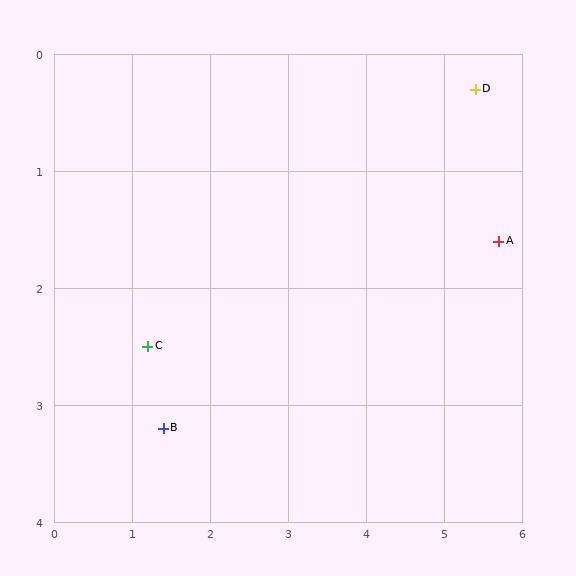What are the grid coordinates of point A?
Point A is at approximately (5.7, 1.6).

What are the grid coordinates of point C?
Point C is at approximately (1.2, 2.5).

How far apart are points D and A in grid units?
Points D and A are about 1.3 grid units apart.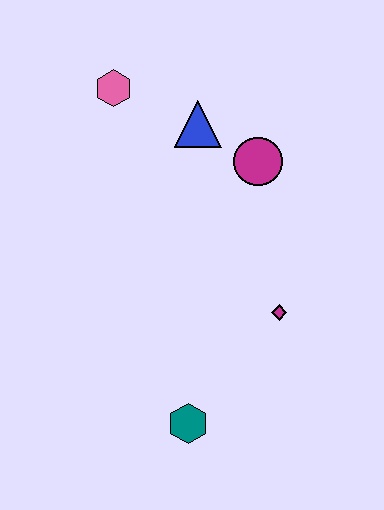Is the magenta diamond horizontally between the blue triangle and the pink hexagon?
No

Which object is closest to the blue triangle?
The magenta circle is closest to the blue triangle.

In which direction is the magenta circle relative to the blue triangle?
The magenta circle is to the right of the blue triangle.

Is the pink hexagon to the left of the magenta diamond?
Yes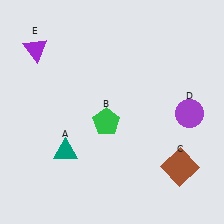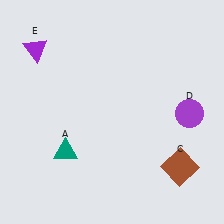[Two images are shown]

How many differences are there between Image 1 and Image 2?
There is 1 difference between the two images.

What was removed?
The green pentagon (B) was removed in Image 2.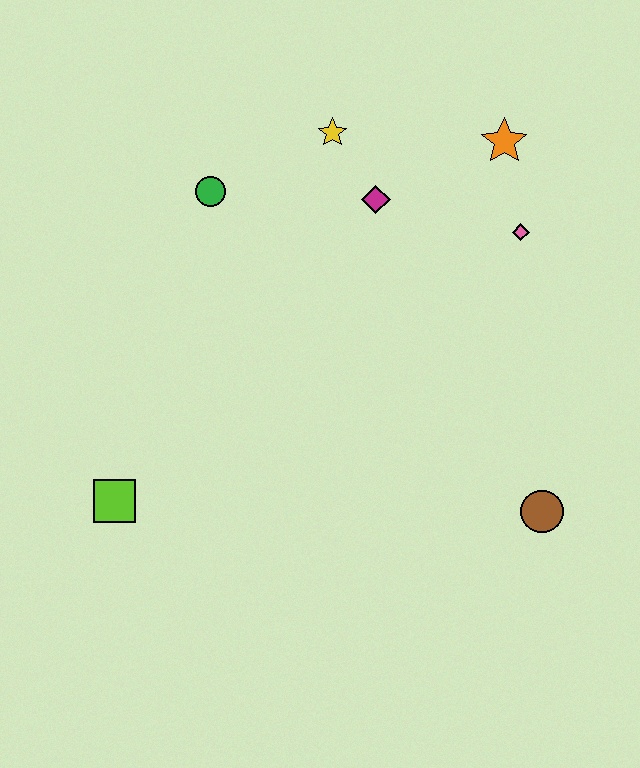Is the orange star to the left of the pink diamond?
Yes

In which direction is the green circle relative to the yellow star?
The green circle is to the left of the yellow star.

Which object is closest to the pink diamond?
The orange star is closest to the pink diamond.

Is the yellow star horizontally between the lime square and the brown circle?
Yes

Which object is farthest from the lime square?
The orange star is farthest from the lime square.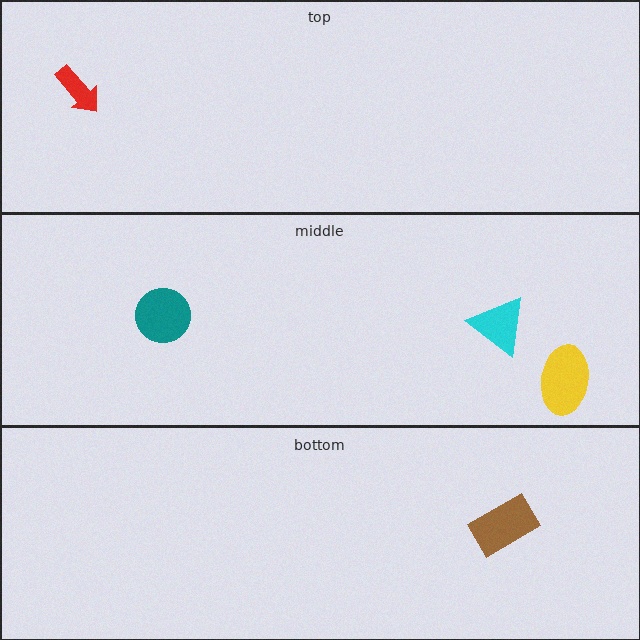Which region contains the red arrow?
The top region.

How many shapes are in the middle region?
3.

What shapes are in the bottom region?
The brown rectangle.